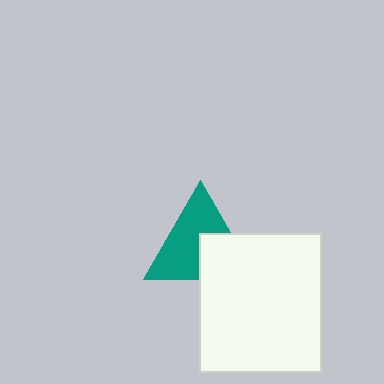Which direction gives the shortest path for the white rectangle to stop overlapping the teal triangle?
Moving toward the lower-right gives the shortest separation.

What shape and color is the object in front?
The object in front is a white rectangle.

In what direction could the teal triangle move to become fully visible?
The teal triangle could move toward the upper-left. That would shift it out from behind the white rectangle entirely.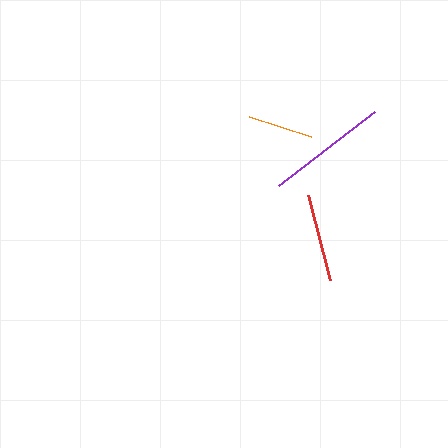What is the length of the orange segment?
The orange segment is approximately 66 pixels long.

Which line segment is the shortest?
The orange line is the shortest at approximately 66 pixels.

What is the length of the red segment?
The red segment is approximately 88 pixels long.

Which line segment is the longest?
The purple line is the longest at approximately 121 pixels.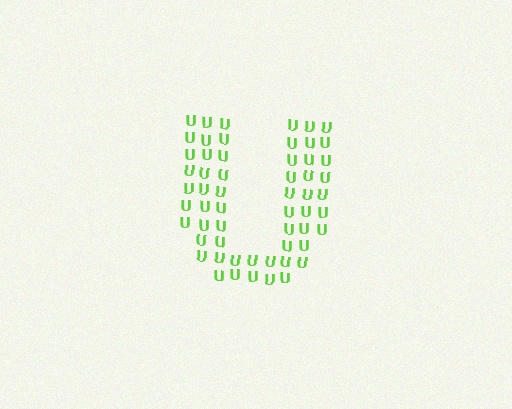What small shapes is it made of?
It is made of small letter U's.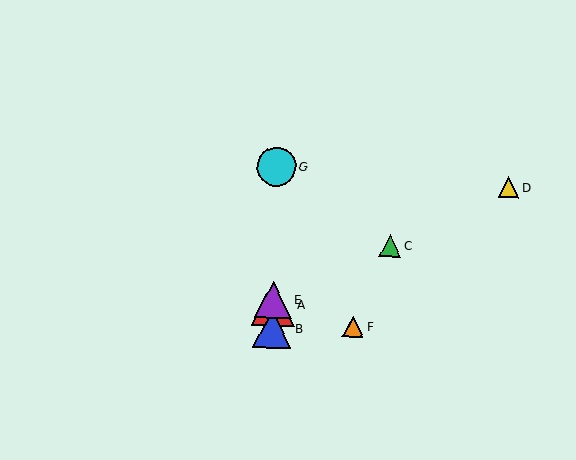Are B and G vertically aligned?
Yes, both are at x≈272.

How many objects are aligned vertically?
4 objects (A, B, E, G) are aligned vertically.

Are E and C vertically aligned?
No, E is at x≈273 and C is at x≈390.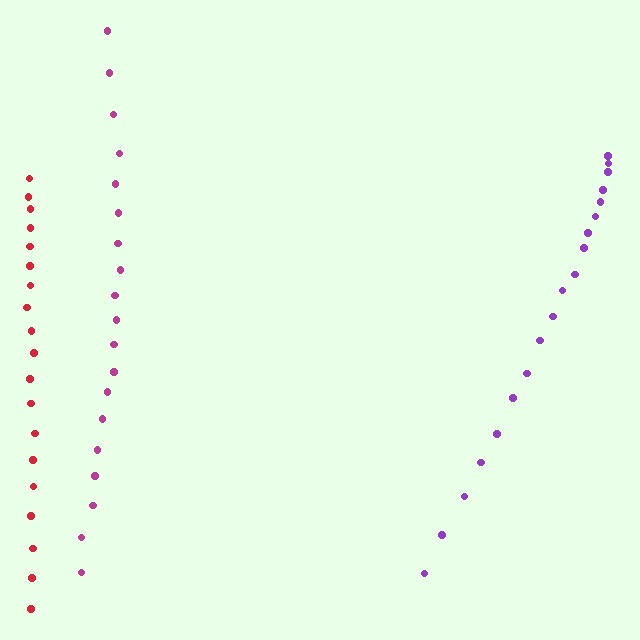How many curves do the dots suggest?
There are 3 distinct paths.